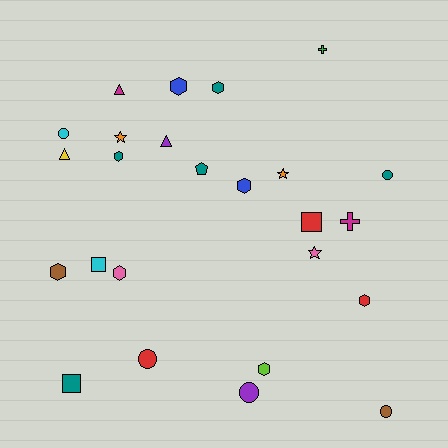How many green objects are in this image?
There is 1 green object.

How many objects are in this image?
There are 25 objects.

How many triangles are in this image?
There are 3 triangles.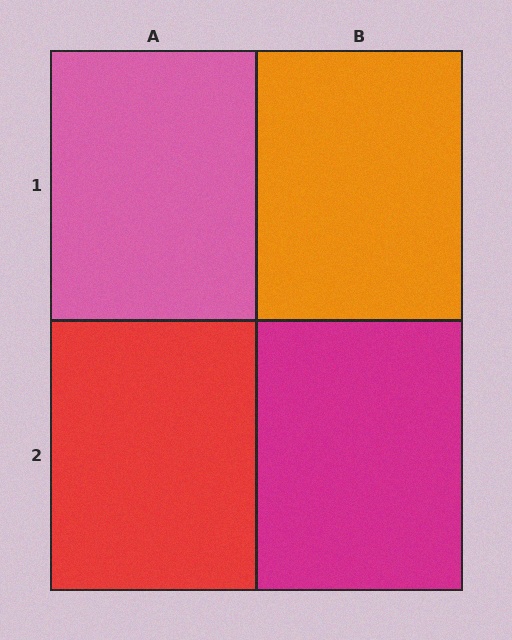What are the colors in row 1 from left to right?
Pink, orange.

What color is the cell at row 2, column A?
Red.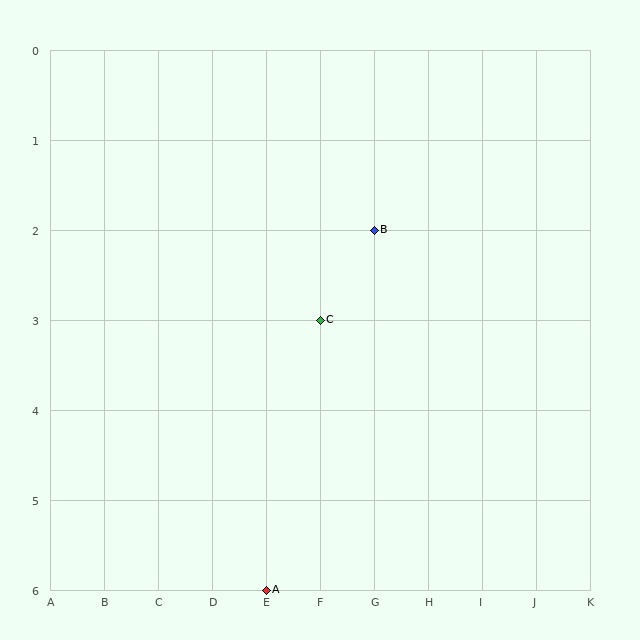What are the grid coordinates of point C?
Point C is at grid coordinates (F, 3).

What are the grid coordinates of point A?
Point A is at grid coordinates (E, 6).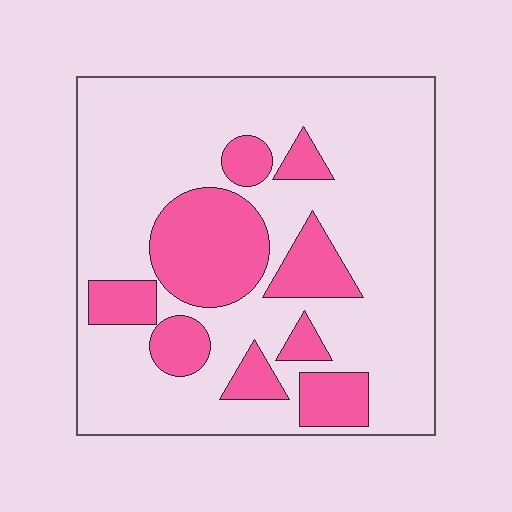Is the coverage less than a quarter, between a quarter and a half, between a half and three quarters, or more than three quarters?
Between a quarter and a half.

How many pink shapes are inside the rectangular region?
9.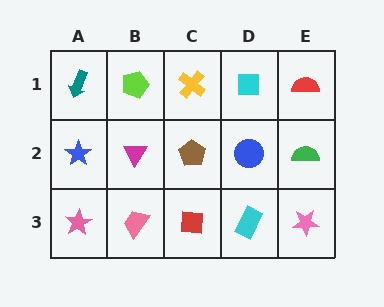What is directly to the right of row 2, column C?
A blue circle.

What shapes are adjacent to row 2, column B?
A lime pentagon (row 1, column B), a pink trapezoid (row 3, column B), a blue star (row 2, column A), a brown pentagon (row 2, column C).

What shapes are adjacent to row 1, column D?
A blue circle (row 2, column D), a yellow cross (row 1, column C), a red semicircle (row 1, column E).